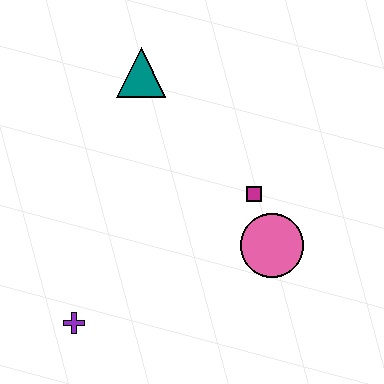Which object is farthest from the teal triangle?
The purple cross is farthest from the teal triangle.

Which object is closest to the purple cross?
The pink circle is closest to the purple cross.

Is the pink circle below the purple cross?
No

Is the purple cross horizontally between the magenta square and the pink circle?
No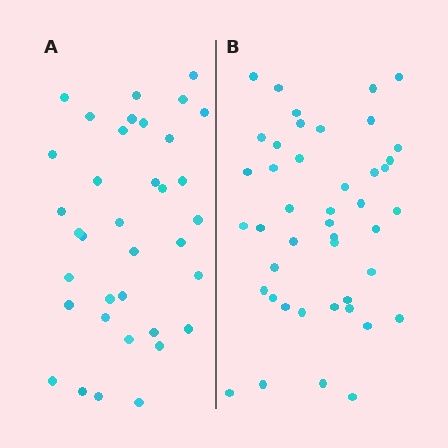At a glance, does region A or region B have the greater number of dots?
Region B (the right region) has more dots.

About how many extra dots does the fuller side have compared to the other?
Region B has roughly 8 or so more dots than region A.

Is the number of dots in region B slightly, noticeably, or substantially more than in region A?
Region B has only slightly more — the two regions are fairly close. The ratio is roughly 1.2 to 1.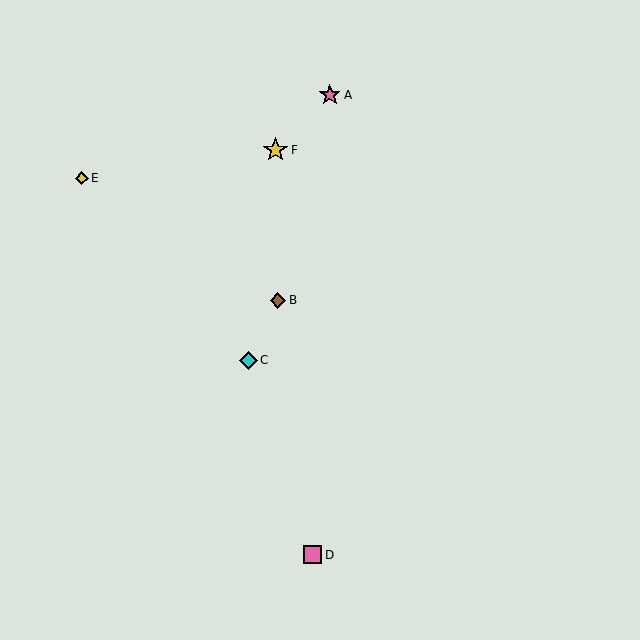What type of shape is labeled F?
Shape F is a yellow star.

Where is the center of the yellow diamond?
The center of the yellow diamond is at (82, 178).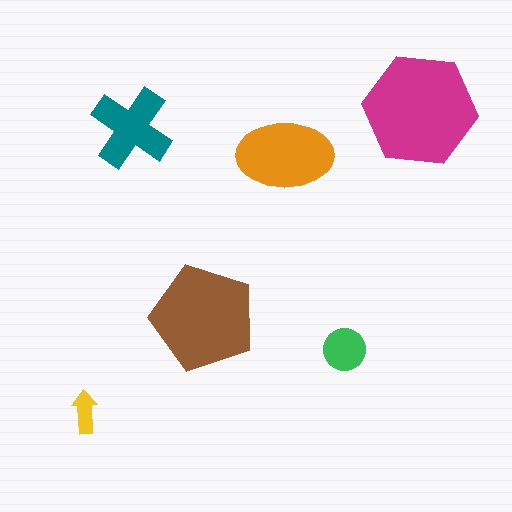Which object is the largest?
The magenta hexagon.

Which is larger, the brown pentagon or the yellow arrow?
The brown pentagon.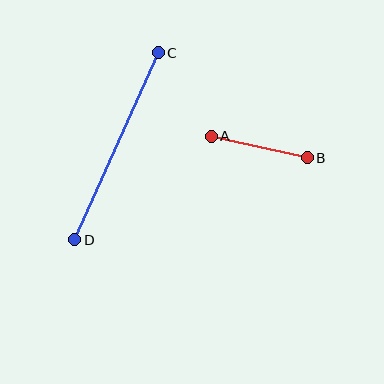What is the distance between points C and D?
The distance is approximately 205 pixels.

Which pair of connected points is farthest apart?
Points C and D are farthest apart.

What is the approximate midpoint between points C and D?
The midpoint is at approximately (116, 146) pixels.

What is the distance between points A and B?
The distance is approximately 98 pixels.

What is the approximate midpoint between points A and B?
The midpoint is at approximately (259, 147) pixels.